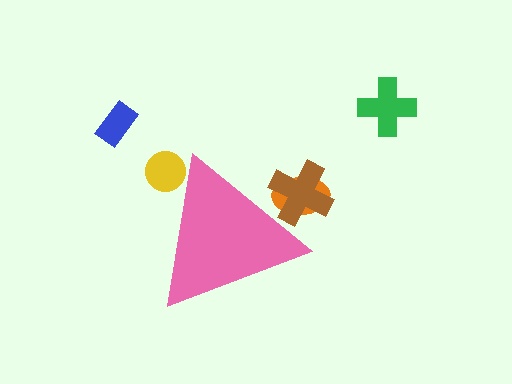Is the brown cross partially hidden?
Yes, the brown cross is partially hidden behind the pink triangle.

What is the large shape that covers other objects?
A pink triangle.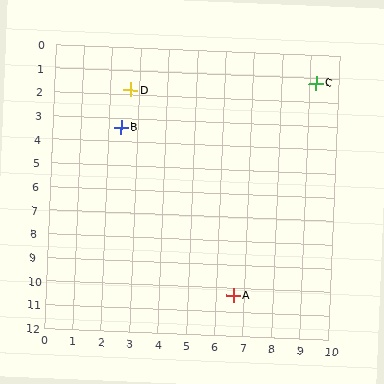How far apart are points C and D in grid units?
Points C and D are about 6.5 grid units apart.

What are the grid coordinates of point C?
Point C is at approximately (9.2, 1.2).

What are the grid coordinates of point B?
Point B is at approximately (2.4, 3.4).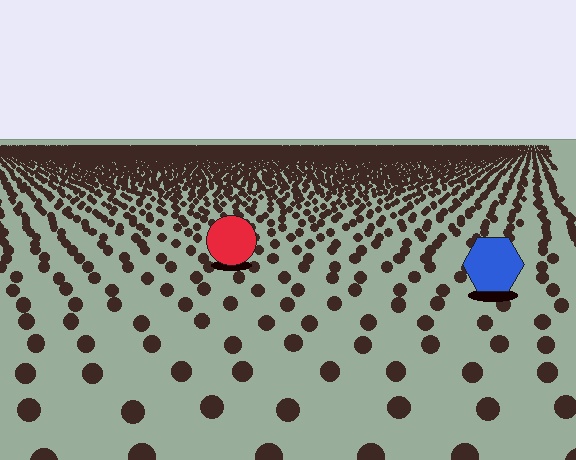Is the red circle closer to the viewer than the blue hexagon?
No. The blue hexagon is closer — you can tell from the texture gradient: the ground texture is coarser near it.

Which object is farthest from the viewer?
The red circle is farthest from the viewer. It appears smaller and the ground texture around it is denser.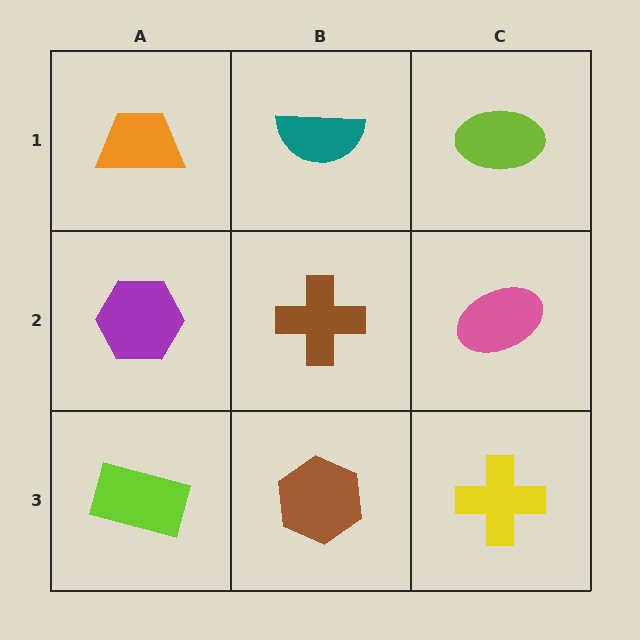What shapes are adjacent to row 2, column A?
An orange trapezoid (row 1, column A), a lime rectangle (row 3, column A), a brown cross (row 2, column B).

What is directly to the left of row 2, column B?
A purple hexagon.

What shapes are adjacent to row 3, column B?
A brown cross (row 2, column B), a lime rectangle (row 3, column A), a yellow cross (row 3, column C).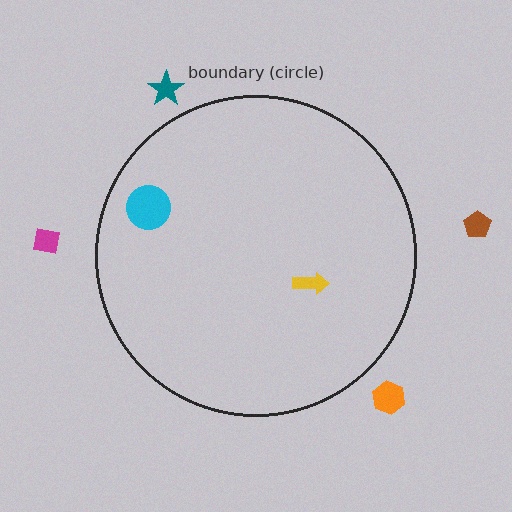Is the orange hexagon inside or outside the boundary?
Outside.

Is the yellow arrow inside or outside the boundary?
Inside.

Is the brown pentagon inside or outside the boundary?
Outside.